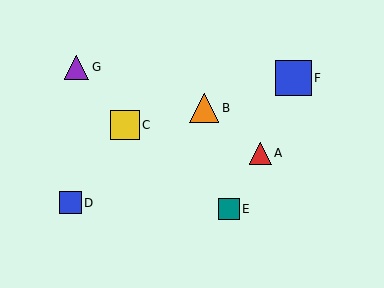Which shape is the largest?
The blue square (labeled F) is the largest.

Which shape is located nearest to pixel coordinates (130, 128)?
The yellow square (labeled C) at (125, 125) is nearest to that location.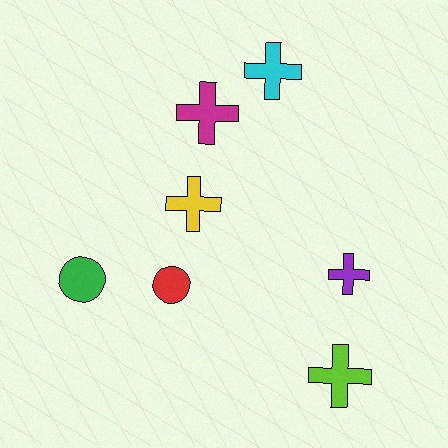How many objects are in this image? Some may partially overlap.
There are 7 objects.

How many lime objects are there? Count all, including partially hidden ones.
There is 1 lime object.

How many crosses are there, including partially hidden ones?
There are 5 crosses.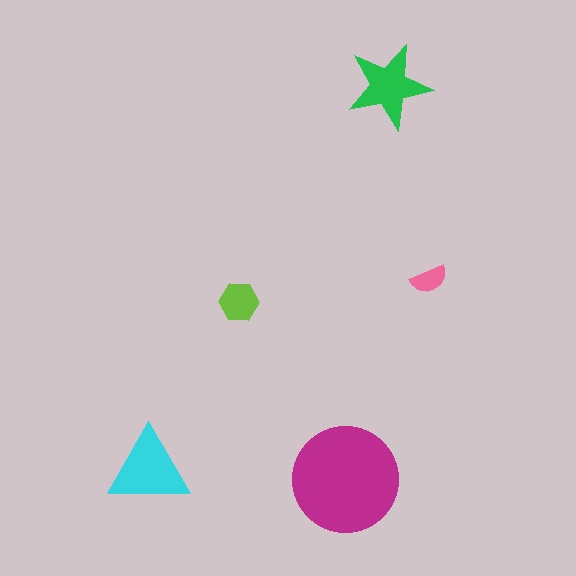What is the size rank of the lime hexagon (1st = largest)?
4th.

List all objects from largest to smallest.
The magenta circle, the cyan triangle, the green star, the lime hexagon, the pink semicircle.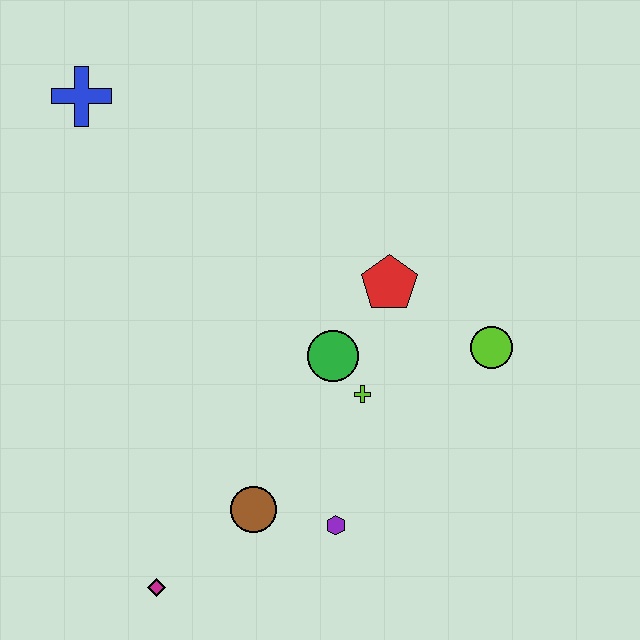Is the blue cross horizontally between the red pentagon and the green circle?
No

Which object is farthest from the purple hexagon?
The blue cross is farthest from the purple hexagon.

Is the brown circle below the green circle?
Yes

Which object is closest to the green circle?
The lime cross is closest to the green circle.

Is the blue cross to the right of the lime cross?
No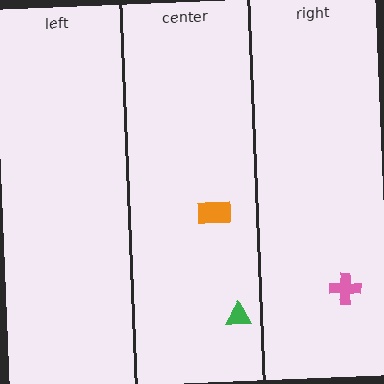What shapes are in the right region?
The pink cross.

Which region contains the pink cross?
The right region.